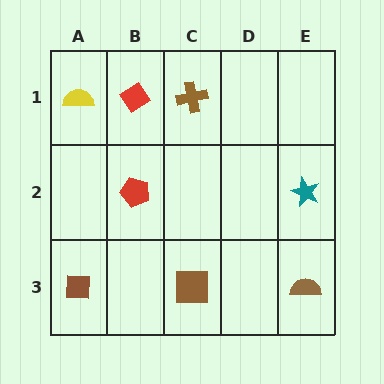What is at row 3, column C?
A brown square.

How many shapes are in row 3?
3 shapes.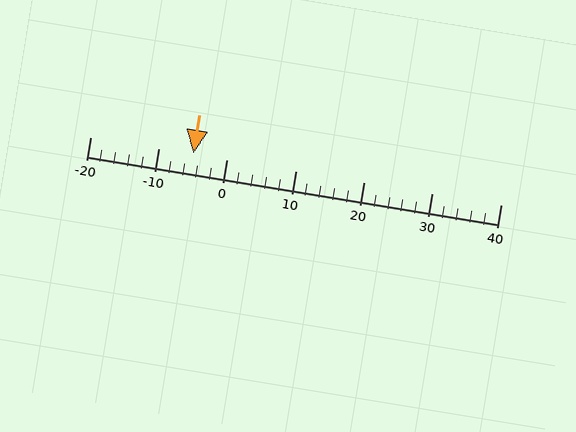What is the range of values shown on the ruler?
The ruler shows values from -20 to 40.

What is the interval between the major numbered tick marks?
The major tick marks are spaced 10 units apart.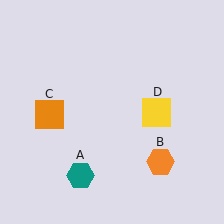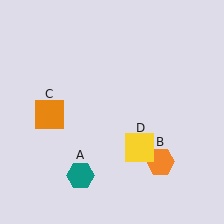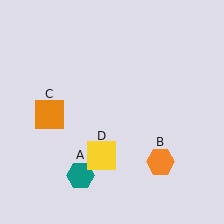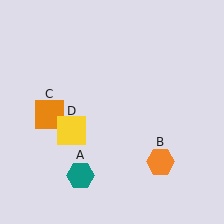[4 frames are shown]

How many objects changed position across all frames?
1 object changed position: yellow square (object D).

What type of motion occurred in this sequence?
The yellow square (object D) rotated clockwise around the center of the scene.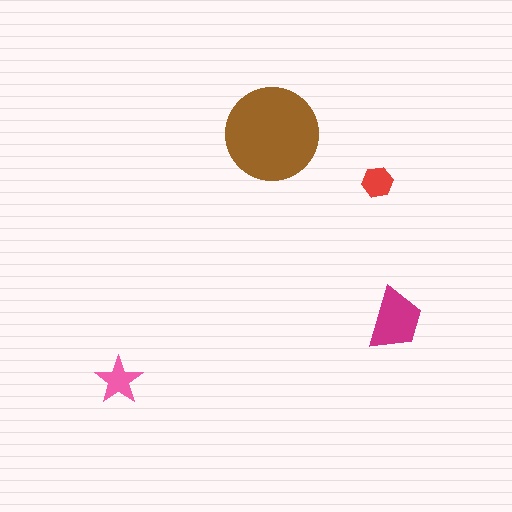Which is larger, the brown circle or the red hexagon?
The brown circle.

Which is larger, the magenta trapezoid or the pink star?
The magenta trapezoid.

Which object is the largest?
The brown circle.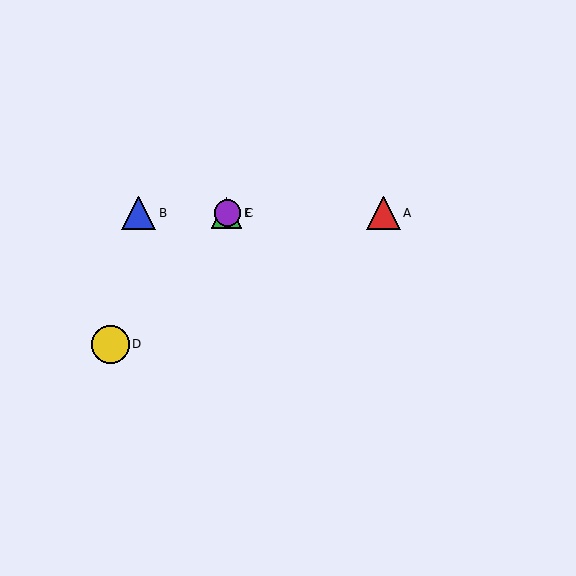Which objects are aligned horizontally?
Objects A, B, C, E are aligned horizontally.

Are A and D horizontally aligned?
No, A is at y≈213 and D is at y≈344.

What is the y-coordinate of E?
Object E is at y≈213.